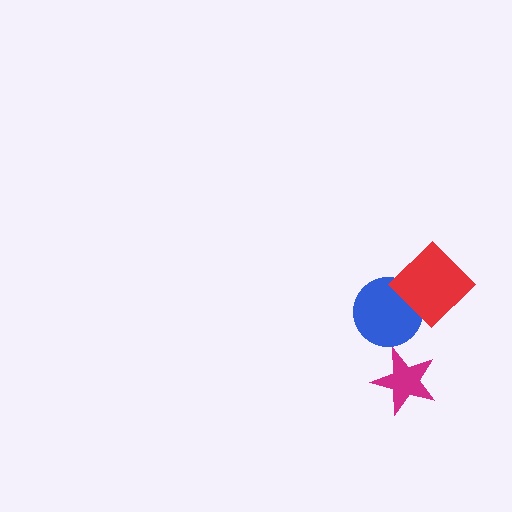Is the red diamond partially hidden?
No, no other shape covers it.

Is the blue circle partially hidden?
Yes, it is partially covered by another shape.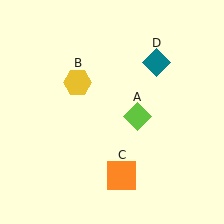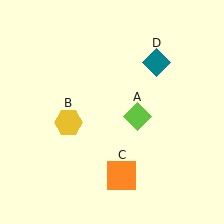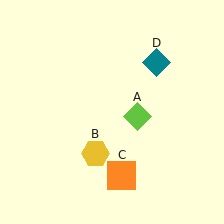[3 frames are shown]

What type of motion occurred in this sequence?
The yellow hexagon (object B) rotated counterclockwise around the center of the scene.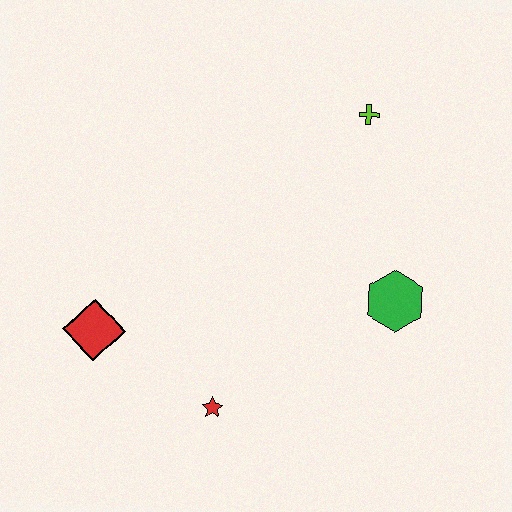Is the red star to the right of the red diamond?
Yes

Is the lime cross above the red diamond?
Yes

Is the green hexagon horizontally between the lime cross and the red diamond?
No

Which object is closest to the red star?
The red diamond is closest to the red star.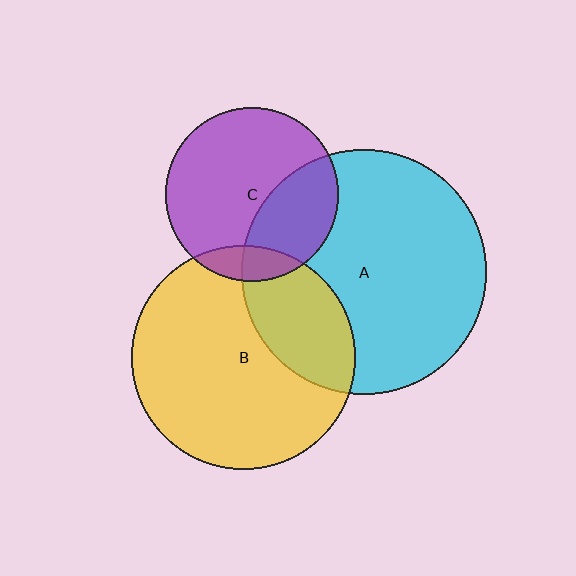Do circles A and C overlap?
Yes.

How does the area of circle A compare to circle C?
Approximately 2.0 times.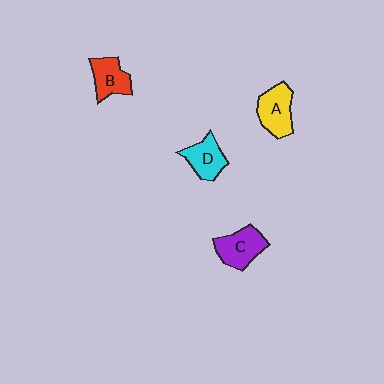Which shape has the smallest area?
Shape B (red).